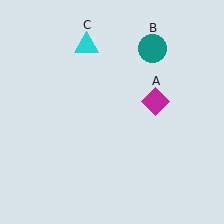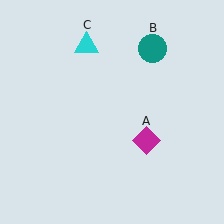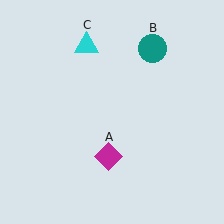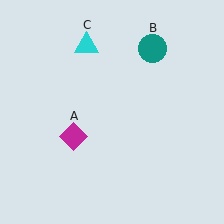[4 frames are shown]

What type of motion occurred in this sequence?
The magenta diamond (object A) rotated clockwise around the center of the scene.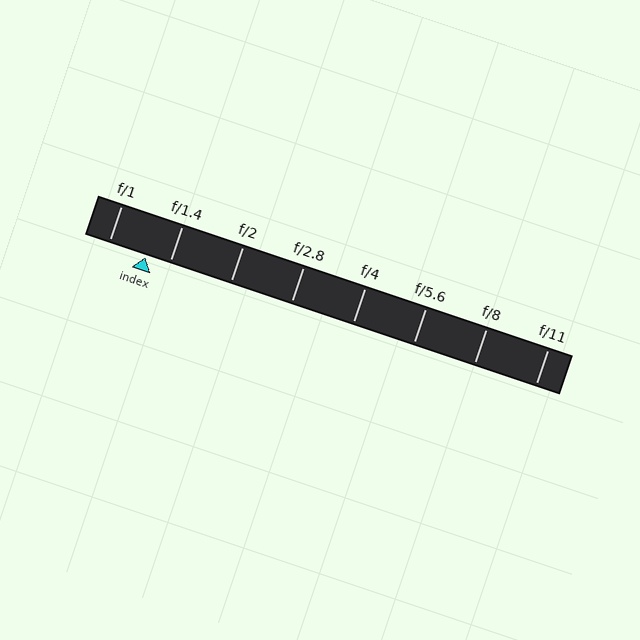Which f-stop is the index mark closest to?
The index mark is closest to f/1.4.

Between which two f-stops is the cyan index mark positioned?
The index mark is between f/1 and f/1.4.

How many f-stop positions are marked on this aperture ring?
There are 8 f-stop positions marked.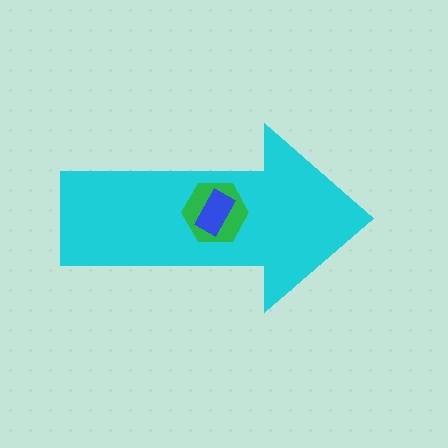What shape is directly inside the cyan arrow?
The green hexagon.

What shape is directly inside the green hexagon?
The blue rectangle.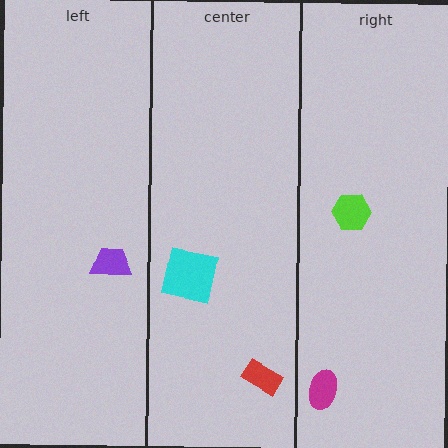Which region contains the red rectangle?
The center region.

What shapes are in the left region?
The purple trapezoid.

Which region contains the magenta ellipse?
The right region.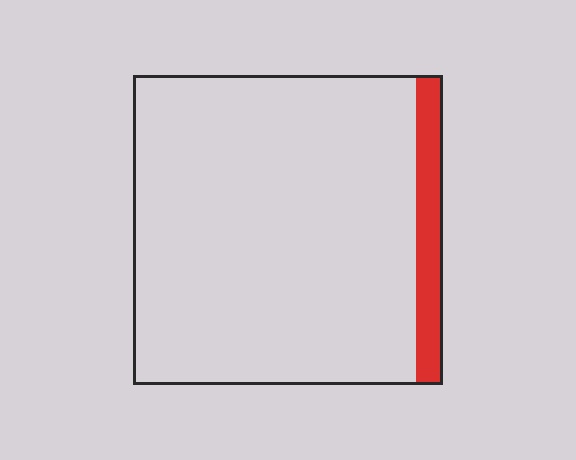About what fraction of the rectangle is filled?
About one tenth (1/10).